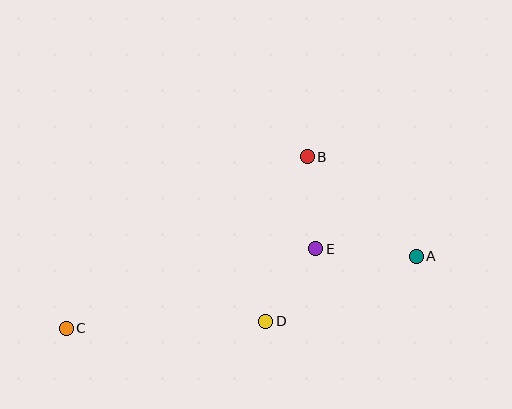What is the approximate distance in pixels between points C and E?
The distance between C and E is approximately 262 pixels.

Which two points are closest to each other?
Points D and E are closest to each other.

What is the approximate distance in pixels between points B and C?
The distance between B and C is approximately 296 pixels.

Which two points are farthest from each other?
Points A and C are farthest from each other.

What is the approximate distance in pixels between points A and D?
The distance between A and D is approximately 164 pixels.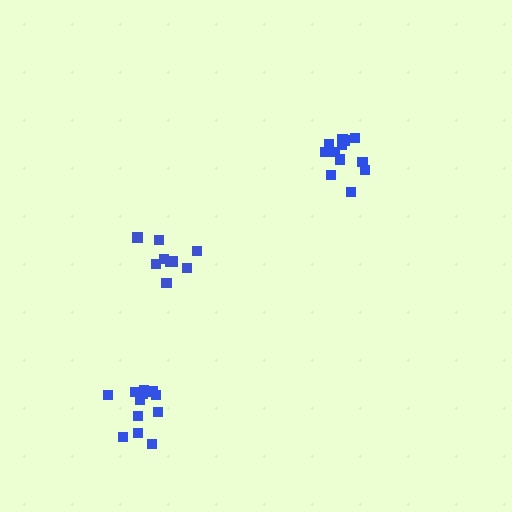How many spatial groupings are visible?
There are 3 spatial groupings.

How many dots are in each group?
Group 1: 12 dots, Group 2: 9 dots, Group 3: 12 dots (33 total).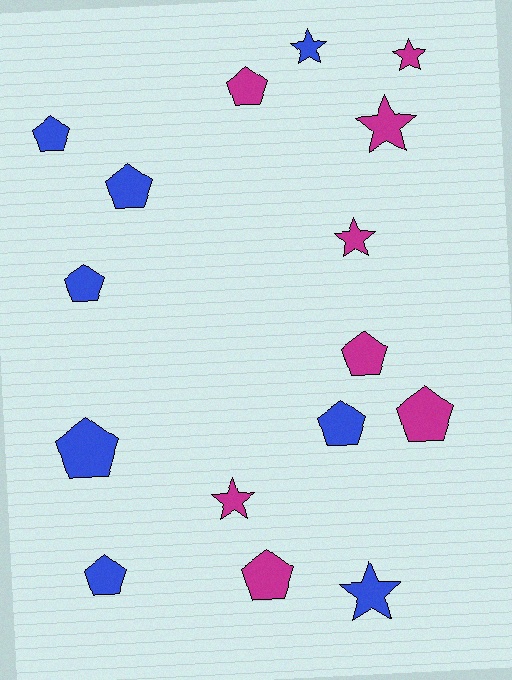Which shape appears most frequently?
Pentagon, with 10 objects.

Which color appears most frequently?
Magenta, with 8 objects.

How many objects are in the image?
There are 16 objects.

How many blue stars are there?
There are 2 blue stars.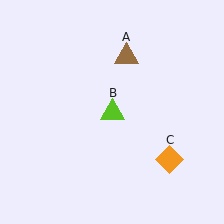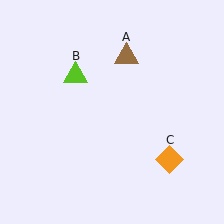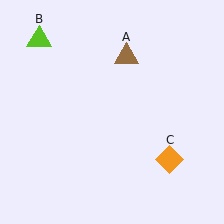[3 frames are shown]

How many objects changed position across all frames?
1 object changed position: lime triangle (object B).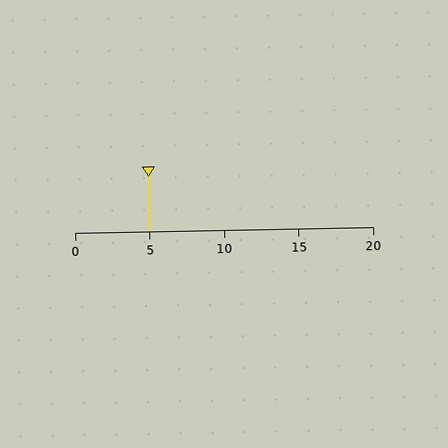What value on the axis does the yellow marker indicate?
The marker indicates approximately 5.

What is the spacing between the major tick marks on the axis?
The major ticks are spaced 5 apart.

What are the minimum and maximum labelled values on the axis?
The axis runs from 0 to 20.